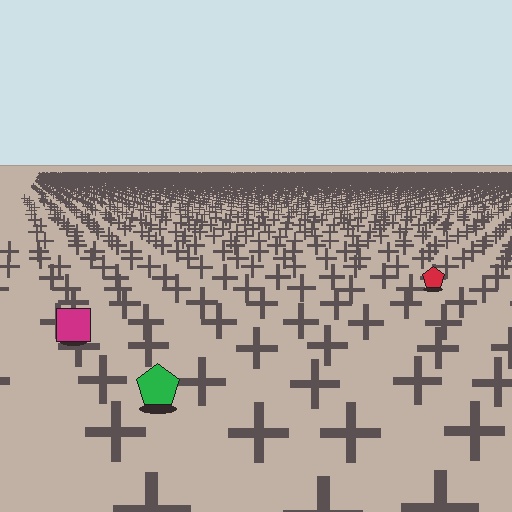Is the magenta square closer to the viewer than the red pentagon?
Yes. The magenta square is closer — you can tell from the texture gradient: the ground texture is coarser near it.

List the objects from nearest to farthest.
From nearest to farthest: the green pentagon, the magenta square, the red pentagon.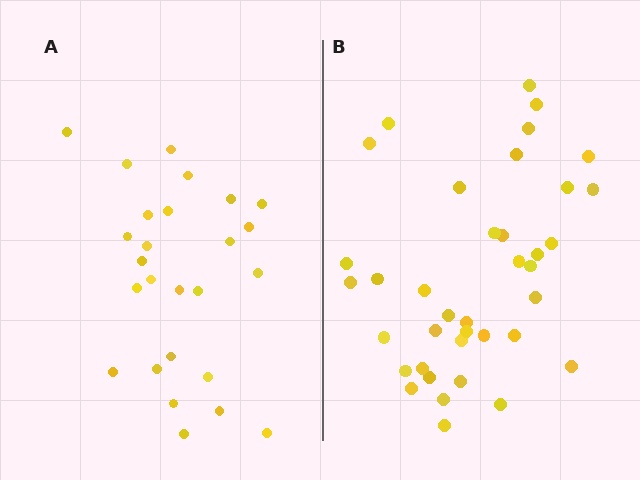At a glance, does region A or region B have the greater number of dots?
Region B (the right region) has more dots.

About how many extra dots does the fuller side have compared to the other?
Region B has roughly 12 or so more dots than region A.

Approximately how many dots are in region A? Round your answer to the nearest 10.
About 30 dots. (The exact count is 26, which rounds to 30.)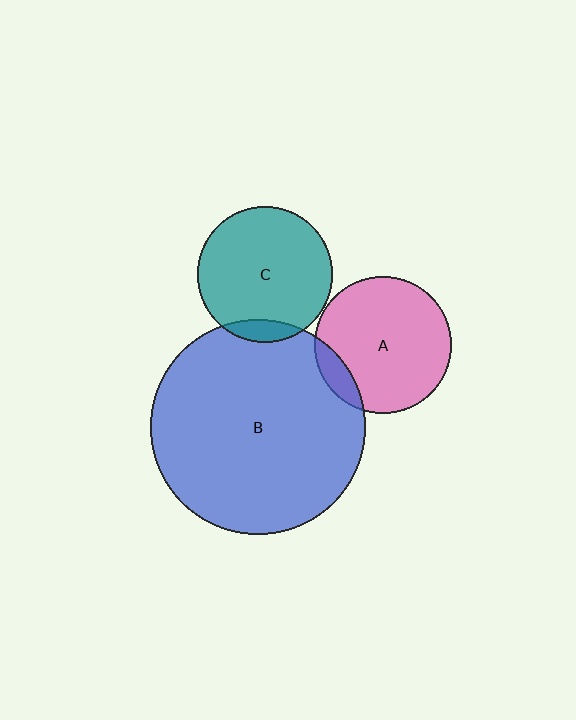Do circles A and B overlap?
Yes.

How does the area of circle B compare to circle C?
Approximately 2.5 times.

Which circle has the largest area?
Circle B (blue).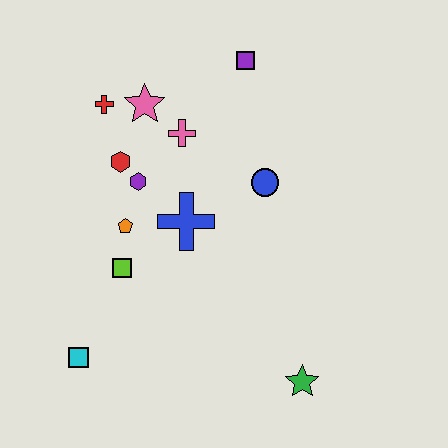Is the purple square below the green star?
No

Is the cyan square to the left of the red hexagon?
Yes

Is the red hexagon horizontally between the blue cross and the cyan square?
Yes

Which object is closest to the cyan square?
The lime square is closest to the cyan square.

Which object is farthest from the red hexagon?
The green star is farthest from the red hexagon.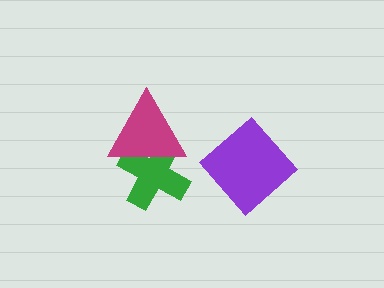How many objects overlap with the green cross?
1 object overlaps with the green cross.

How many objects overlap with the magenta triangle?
1 object overlaps with the magenta triangle.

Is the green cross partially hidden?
Yes, it is partially covered by another shape.